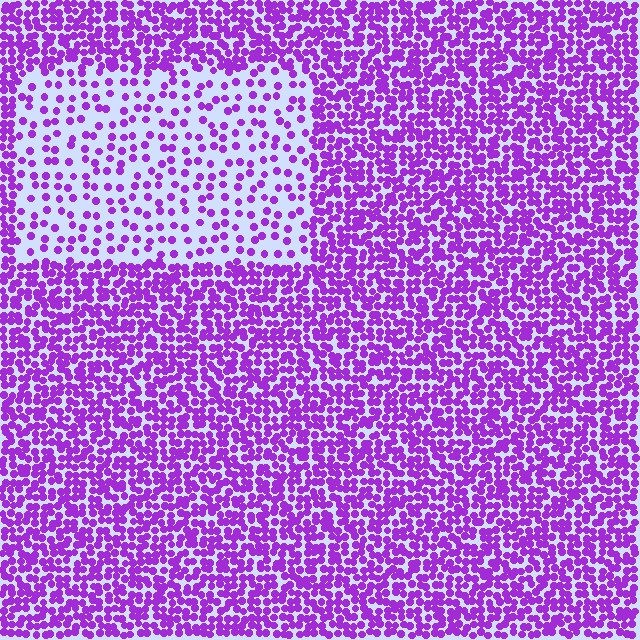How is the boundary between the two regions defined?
The boundary is defined by a change in element density (approximately 2.6x ratio). All elements are the same color, size, and shape.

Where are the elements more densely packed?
The elements are more densely packed outside the rectangle boundary.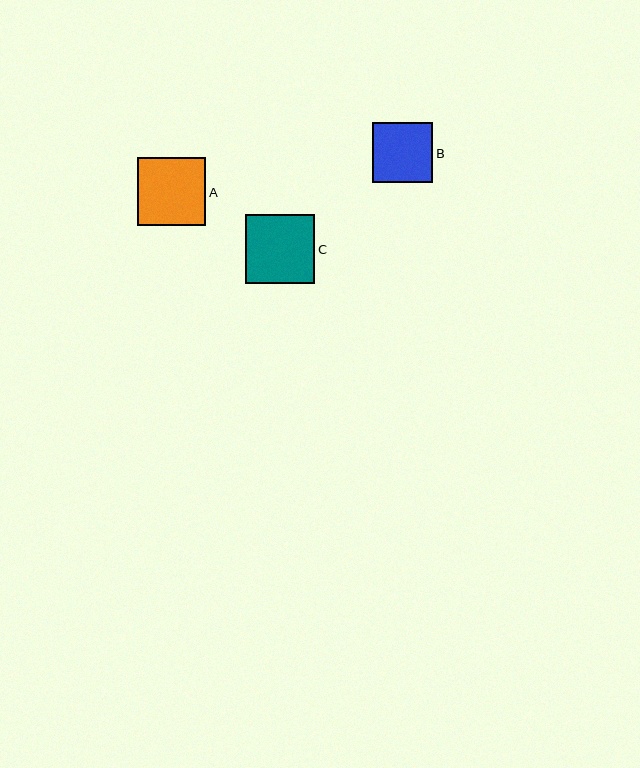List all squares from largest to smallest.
From largest to smallest: C, A, B.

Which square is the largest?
Square C is the largest with a size of approximately 69 pixels.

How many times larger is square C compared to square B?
Square C is approximately 1.2 times the size of square B.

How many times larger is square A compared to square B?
Square A is approximately 1.1 times the size of square B.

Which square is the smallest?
Square B is the smallest with a size of approximately 60 pixels.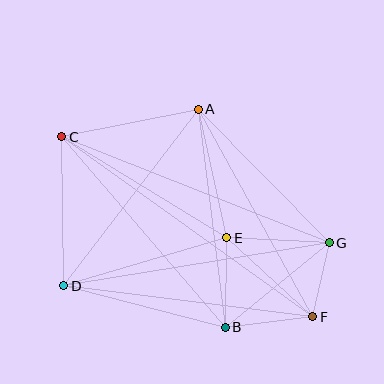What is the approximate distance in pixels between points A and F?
The distance between A and F is approximately 237 pixels.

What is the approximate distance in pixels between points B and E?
The distance between B and E is approximately 90 pixels.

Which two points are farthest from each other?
Points C and F are farthest from each other.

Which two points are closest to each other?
Points F and G are closest to each other.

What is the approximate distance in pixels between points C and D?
The distance between C and D is approximately 149 pixels.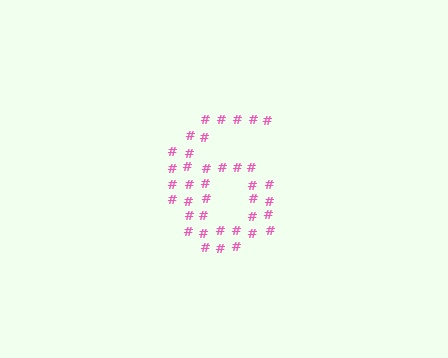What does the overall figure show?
The overall figure shows the digit 6.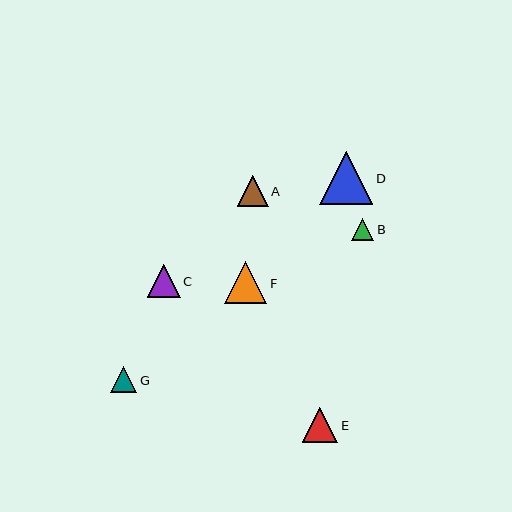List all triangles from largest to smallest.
From largest to smallest: D, F, E, C, A, G, B.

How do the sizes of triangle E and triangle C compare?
Triangle E and triangle C are approximately the same size.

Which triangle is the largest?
Triangle D is the largest with a size of approximately 53 pixels.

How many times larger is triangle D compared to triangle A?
Triangle D is approximately 1.7 times the size of triangle A.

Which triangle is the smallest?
Triangle B is the smallest with a size of approximately 22 pixels.